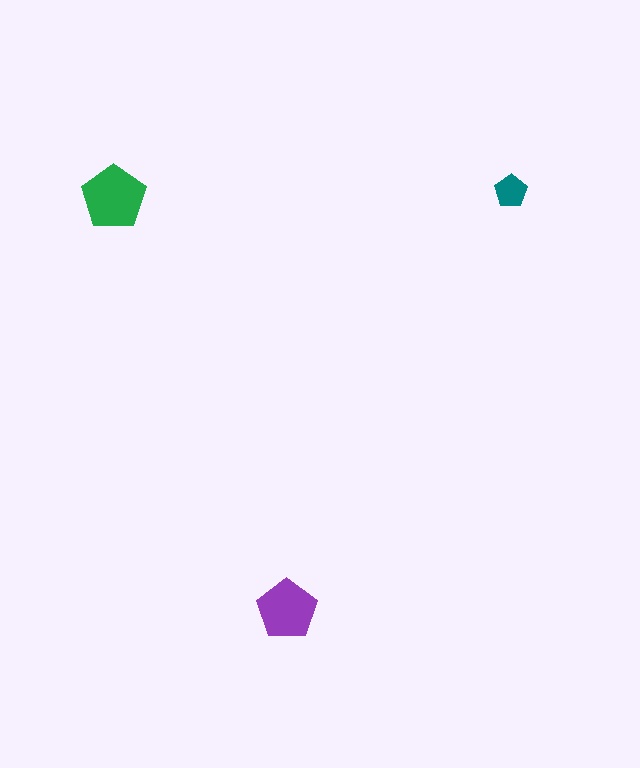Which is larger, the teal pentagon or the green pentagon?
The green one.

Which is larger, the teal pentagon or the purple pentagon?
The purple one.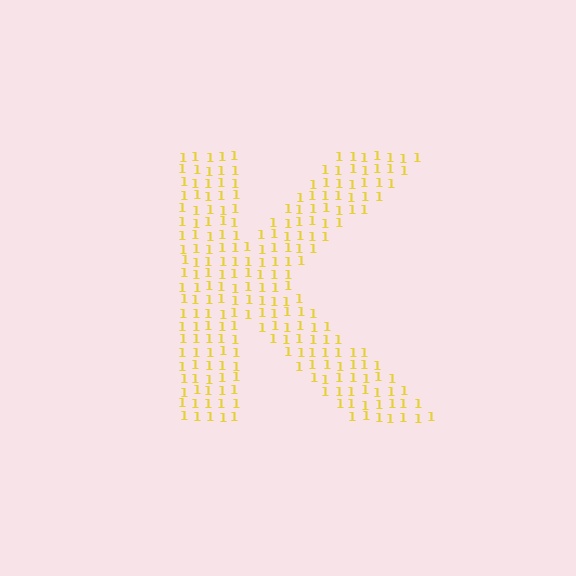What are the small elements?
The small elements are digit 1's.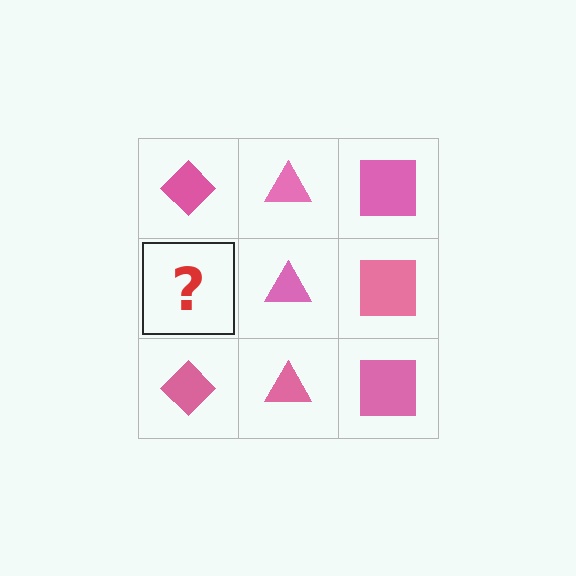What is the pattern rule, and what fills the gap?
The rule is that each column has a consistent shape. The gap should be filled with a pink diamond.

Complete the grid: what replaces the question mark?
The question mark should be replaced with a pink diamond.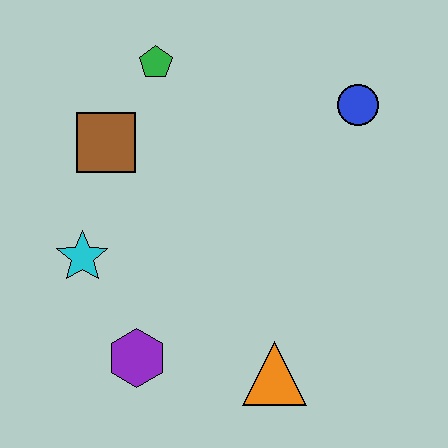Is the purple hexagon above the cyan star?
No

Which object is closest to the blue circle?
The green pentagon is closest to the blue circle.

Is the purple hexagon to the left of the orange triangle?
Yes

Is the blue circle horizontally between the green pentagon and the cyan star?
No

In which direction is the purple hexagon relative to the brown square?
The purple hexagon is below the brown square.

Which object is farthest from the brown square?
The orange triangle is farthest from the brown square.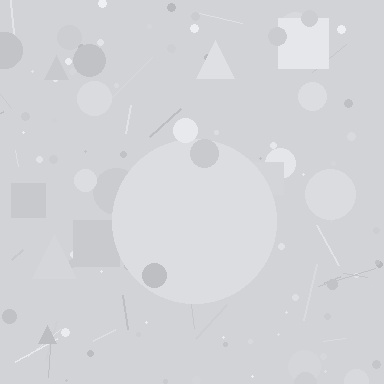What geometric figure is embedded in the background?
A circle is embedded in the background.